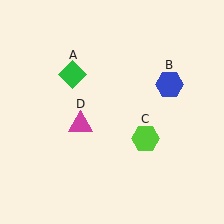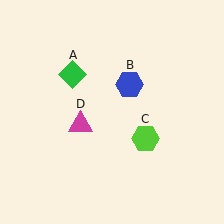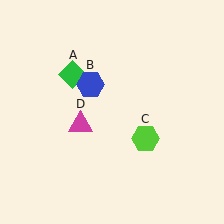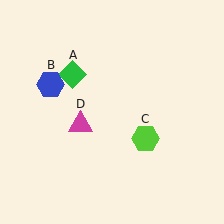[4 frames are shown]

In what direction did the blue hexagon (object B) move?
The blue hexagon (object B) moved left.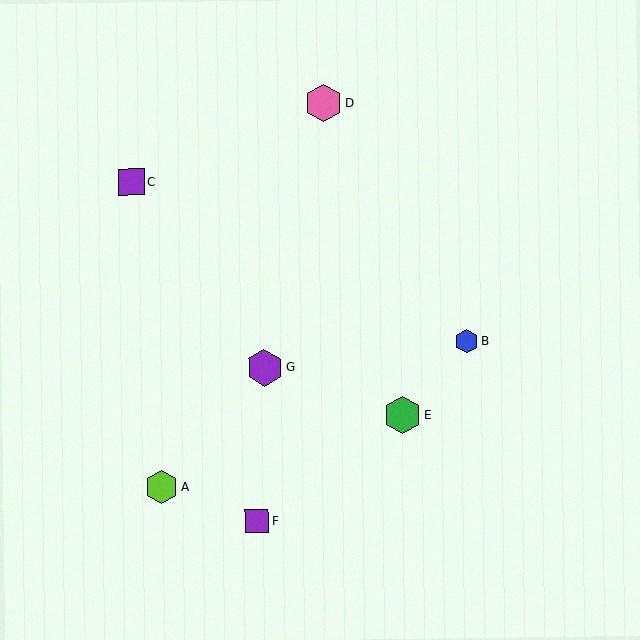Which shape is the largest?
The pink hexagon (labeled D) is the largest.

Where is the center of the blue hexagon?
The center of the blue hexagon is at (467, 341).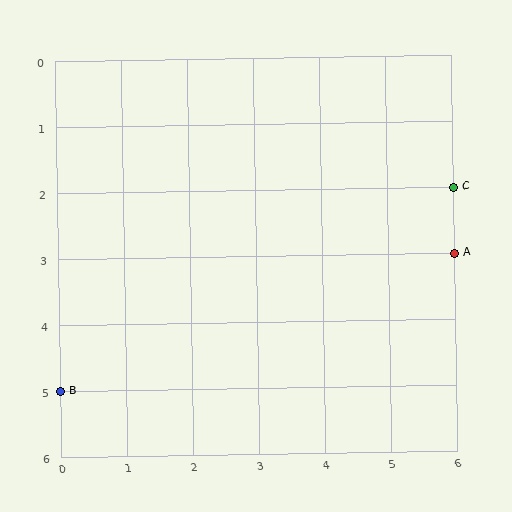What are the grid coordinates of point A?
Point A is at grid coordinates (6, 3).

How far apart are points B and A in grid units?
Points B and A are 6 columns and 2 rows apart (about 6.3 grid units diagonally).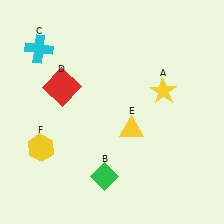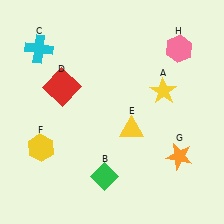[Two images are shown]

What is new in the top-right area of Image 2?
A pink hexagon (H) was added in the top-right area of Image 2.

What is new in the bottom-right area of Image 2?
An orange star (G) was added in the bottom-right area of Image 2.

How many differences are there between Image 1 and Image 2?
There are 2 differences between the two images.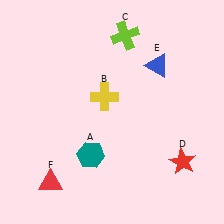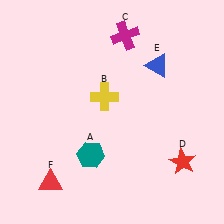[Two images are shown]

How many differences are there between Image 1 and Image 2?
There is 1 difference between the two images.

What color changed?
The cross (C) changed from lime in Image 1 to magenta in Image 2.